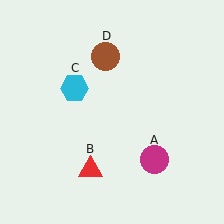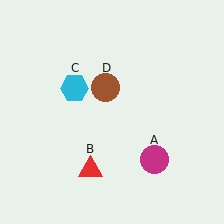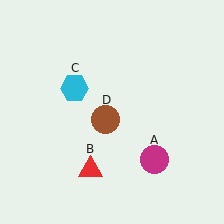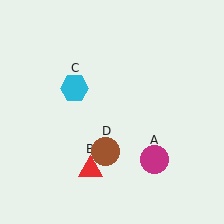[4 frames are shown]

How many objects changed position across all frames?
1 object changed position: brown circle (object D).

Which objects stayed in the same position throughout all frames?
Magenta circle (object A) and red triangle (object B) and cyan hexagon (object C) remained stationary.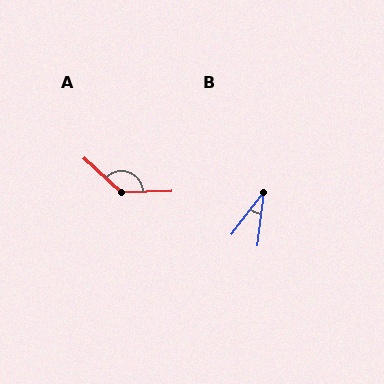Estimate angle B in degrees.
Approximately 31 degrees.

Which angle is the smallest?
B, at approximately 31 degrees.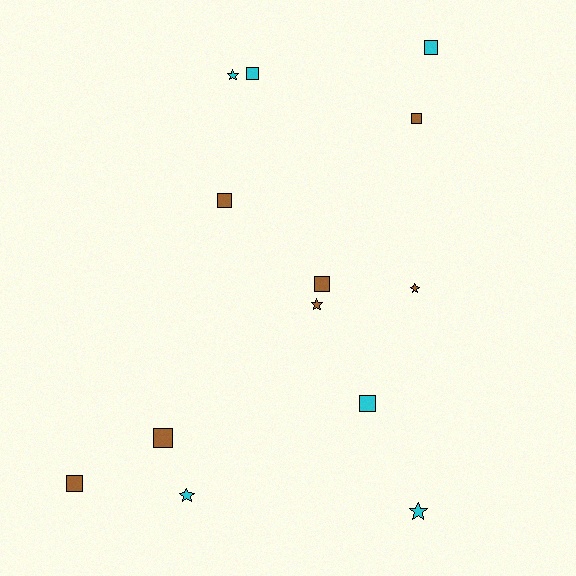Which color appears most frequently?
Brown, with 7 objects.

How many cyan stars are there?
There are 3 cyan stars.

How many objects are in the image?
There are 13 objects.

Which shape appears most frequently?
Square, with 8 objects.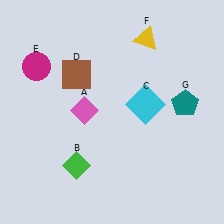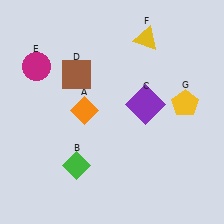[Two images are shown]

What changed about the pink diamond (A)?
In Image 1, A is pink. In Image 2, it changed to orange.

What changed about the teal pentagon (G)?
In Image 1, G is teal. In Image 2, it changed to yellow.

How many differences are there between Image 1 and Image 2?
There are 3 differences between the two images.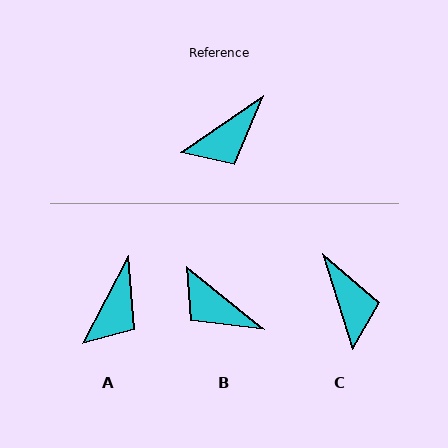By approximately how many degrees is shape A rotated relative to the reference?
Approximately 28 degrees counter-clockwise.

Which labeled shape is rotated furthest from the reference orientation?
B, about 74 degrees away.